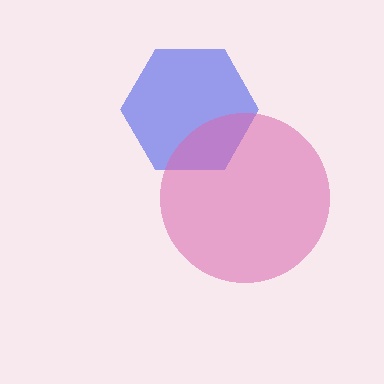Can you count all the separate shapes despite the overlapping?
Yes, there are 2 separate shapes.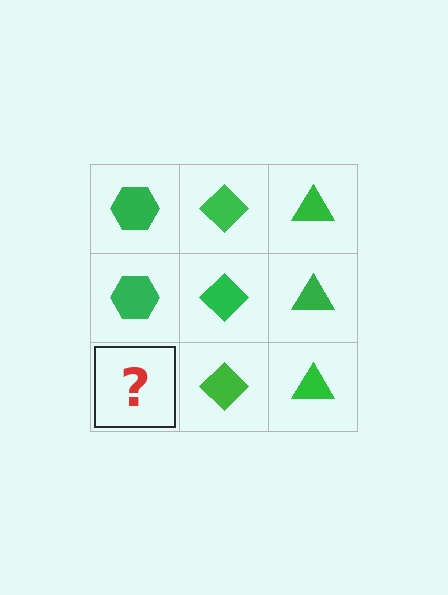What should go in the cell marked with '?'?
The missing cell should contain a green hexagon.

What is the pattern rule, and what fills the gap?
The rule is that each column has a consistent shape. The gap should be filled with a green hexagon.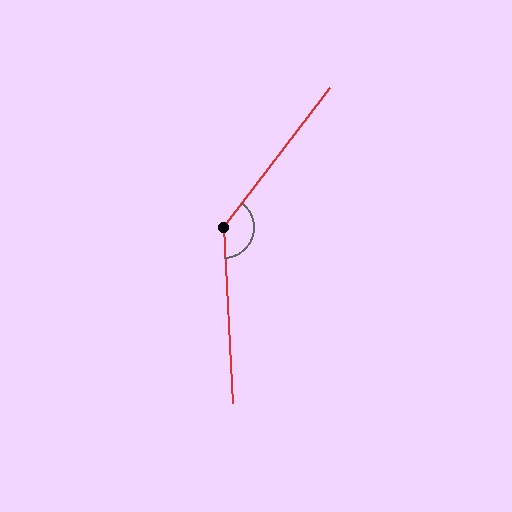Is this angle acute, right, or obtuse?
It is obtuse.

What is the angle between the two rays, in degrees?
Approximately 140 degrees.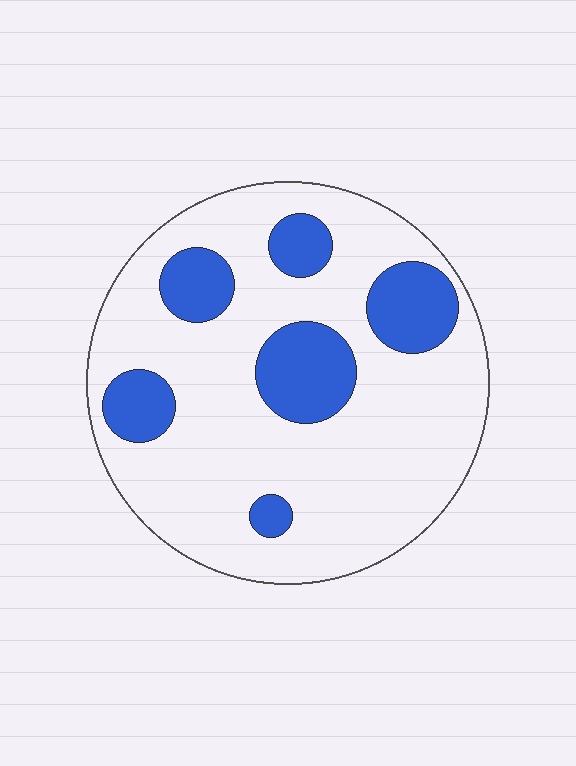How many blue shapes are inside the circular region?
6.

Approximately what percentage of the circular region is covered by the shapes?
Approximately 20%.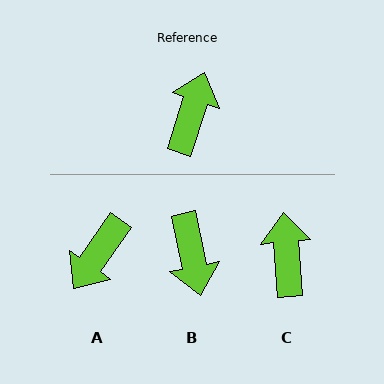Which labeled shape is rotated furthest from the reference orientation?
A, about 163 degrees away.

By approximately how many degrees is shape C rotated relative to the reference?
Approximately 23 degrees counter-clockwise.